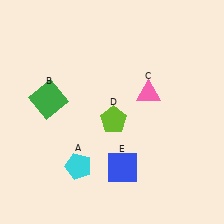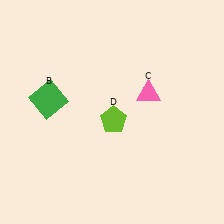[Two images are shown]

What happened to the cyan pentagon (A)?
The cyan pentagon (A) was removed in Image 2. It was in the bottom-left area of Image 1.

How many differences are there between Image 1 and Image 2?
There are 2 differences between the two images.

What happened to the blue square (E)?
The blue square (E) was removed in Image 2. It was in the bottom-right area of Image 1.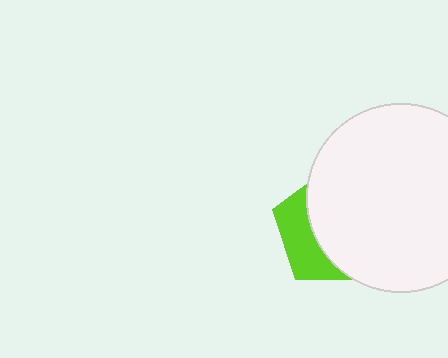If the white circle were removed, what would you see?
You would see the complete lime pentagon.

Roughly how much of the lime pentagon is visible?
A small part of it is visible (roughly 33%).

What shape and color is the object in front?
The object in front is a white circle.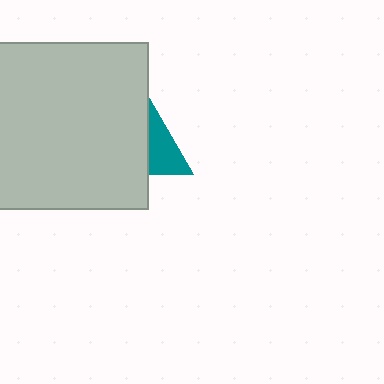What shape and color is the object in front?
The object in front is a light gray square.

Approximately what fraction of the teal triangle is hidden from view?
Roughly 68% of the teal triangle is hidden behind the light gray square.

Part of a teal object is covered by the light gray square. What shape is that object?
It is a triangle.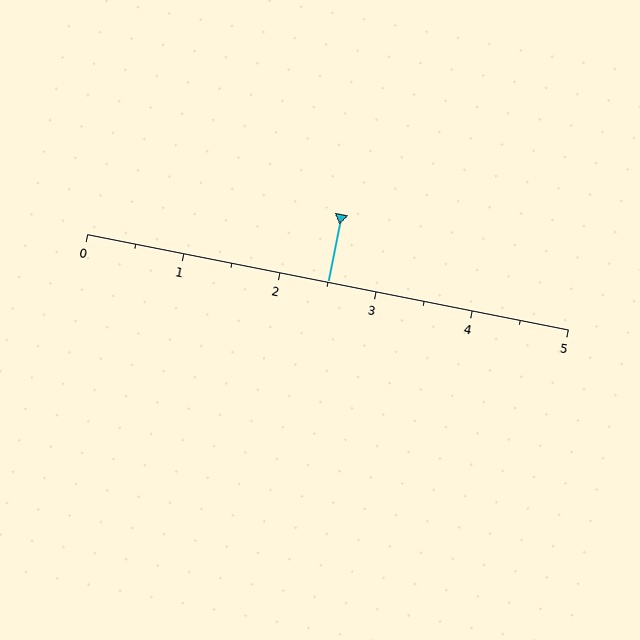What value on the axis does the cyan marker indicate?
The marker indicates approximately 2.5.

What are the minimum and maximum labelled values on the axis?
The axis runs from 0 to 5.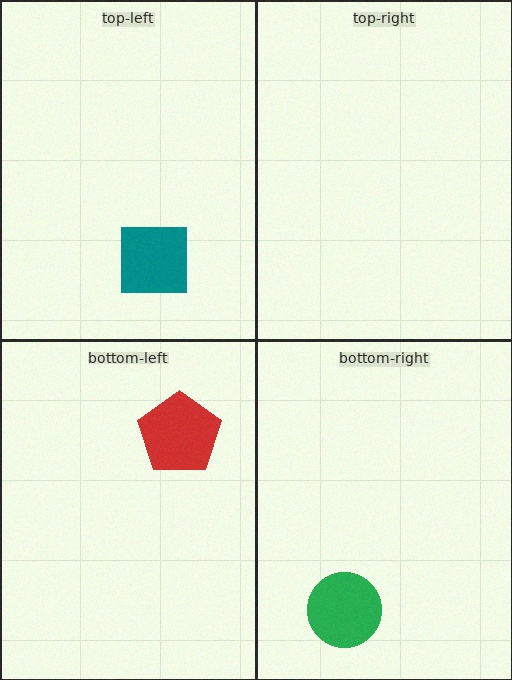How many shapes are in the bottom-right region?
1.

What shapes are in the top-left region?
The teal square.